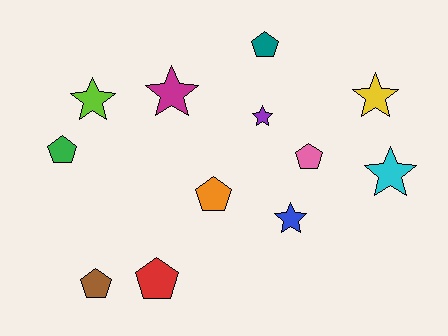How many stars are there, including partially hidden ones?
There are 6 stars.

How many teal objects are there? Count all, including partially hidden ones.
There is 1 teal object.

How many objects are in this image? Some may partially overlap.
There are 12 objects.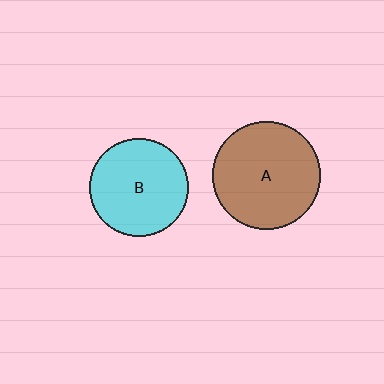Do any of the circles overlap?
No, none of the circles overlap.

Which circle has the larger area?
Circle A (brown).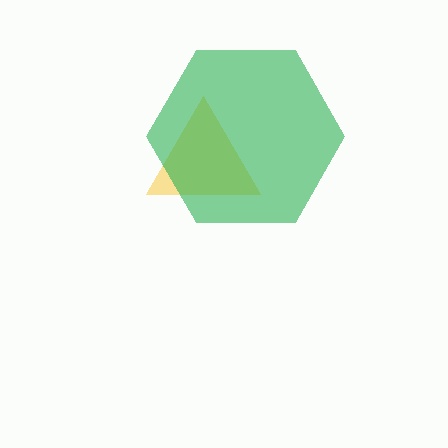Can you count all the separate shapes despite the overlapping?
Yes, there are 2 separate shapes.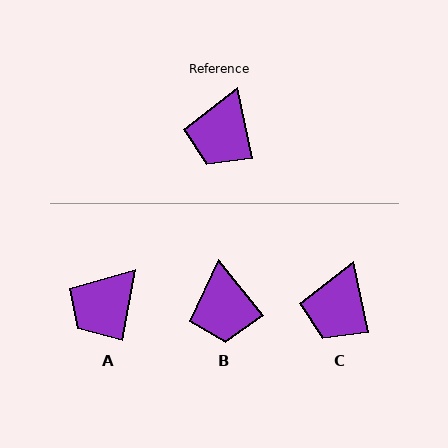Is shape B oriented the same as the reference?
No, it is off by about 27 degrees.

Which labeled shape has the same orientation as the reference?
C.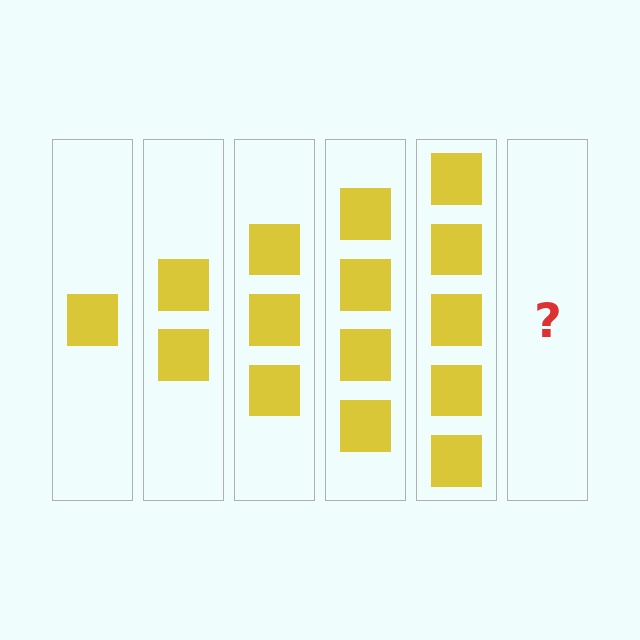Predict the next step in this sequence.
The next step is 6 squares.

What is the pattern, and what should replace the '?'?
The pattern is that each step adds one more square. The '?' should be 6 squares.